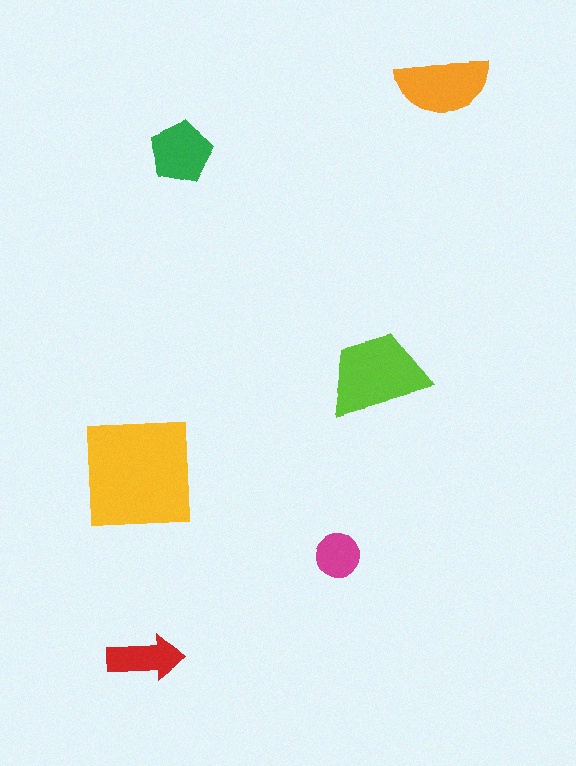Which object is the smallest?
The magenta circle.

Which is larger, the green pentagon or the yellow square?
The yellow square.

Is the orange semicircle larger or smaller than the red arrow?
Larger.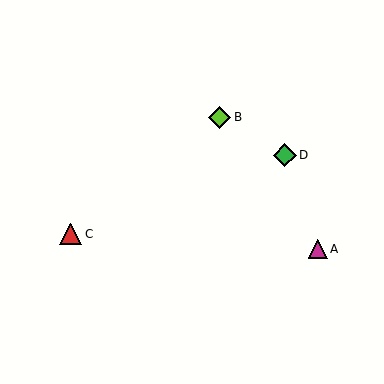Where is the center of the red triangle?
The center of the red triangle is at (71, 234).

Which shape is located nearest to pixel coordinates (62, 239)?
The red triangle (labeled C) at (71, 234) is nearest to that location.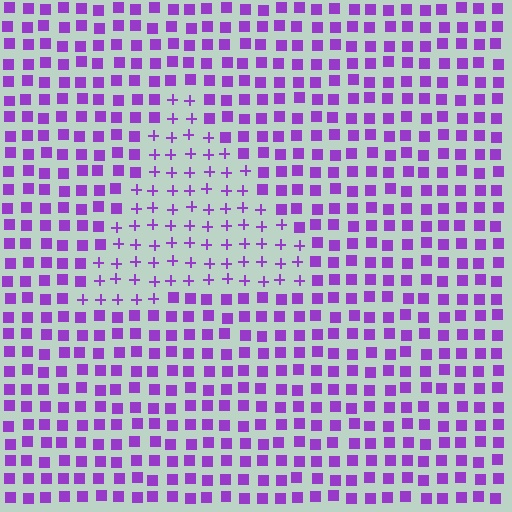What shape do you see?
I see a triangle.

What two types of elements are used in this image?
The image uses plus signs inside the triangle region and squares outside it.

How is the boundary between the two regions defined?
The boundary is defined by a change in element shape: plus signs inside vs. squares outside. All elements share the same color and spacing.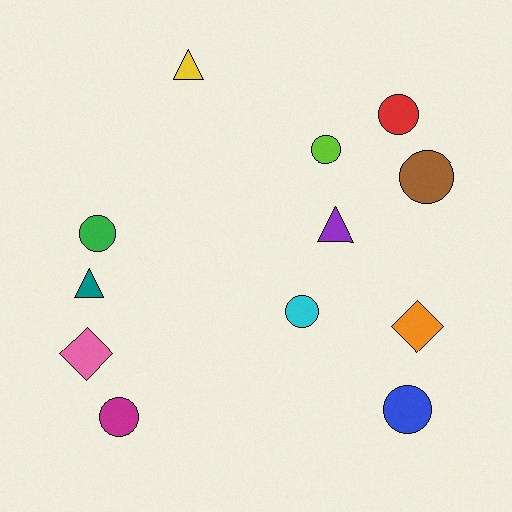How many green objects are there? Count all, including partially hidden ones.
There is 1 green object.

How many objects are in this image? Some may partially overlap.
There are 12 objects.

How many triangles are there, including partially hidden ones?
There are 3 triangles.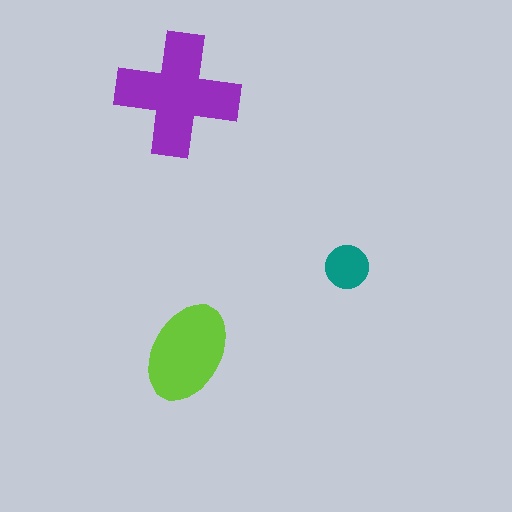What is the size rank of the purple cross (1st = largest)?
1st.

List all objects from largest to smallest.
The purple cross, the lime ellipse, the teal circle.